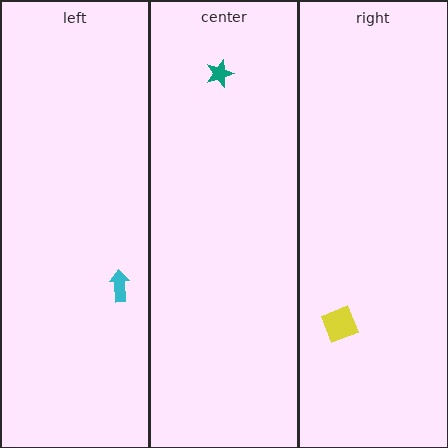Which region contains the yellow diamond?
The right region.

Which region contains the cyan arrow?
The left region.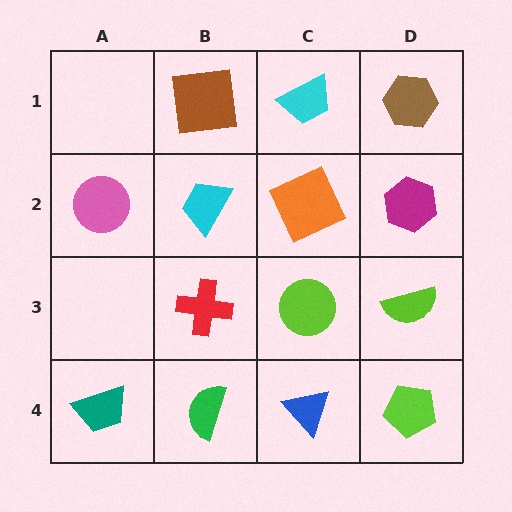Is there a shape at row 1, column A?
No, that cell is empty.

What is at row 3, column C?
A lime circle.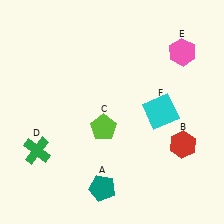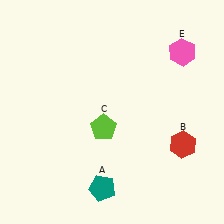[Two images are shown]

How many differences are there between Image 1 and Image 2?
There are 2 differences between the two images.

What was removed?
The cyan square (F), the green cross (D) were removed in Image 2.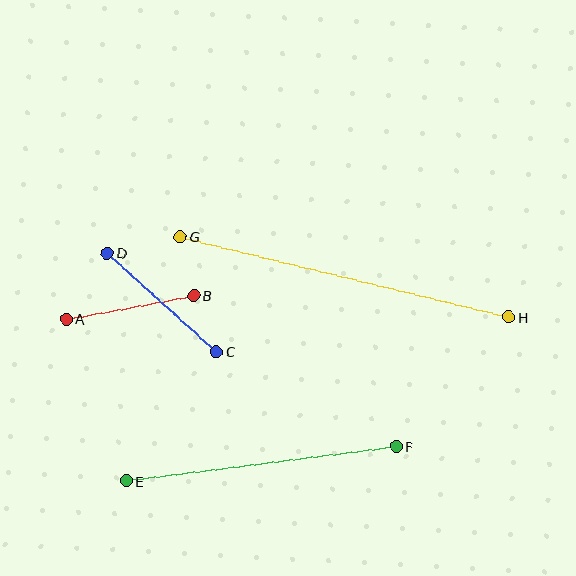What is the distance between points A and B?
The distance is approximately 130 pixels.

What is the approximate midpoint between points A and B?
The midpoint is at approximately (130, 307) pixels.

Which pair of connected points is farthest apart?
Points G and H are farthest apart.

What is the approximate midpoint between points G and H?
The midpoint is at approximately (344, 277) pixels.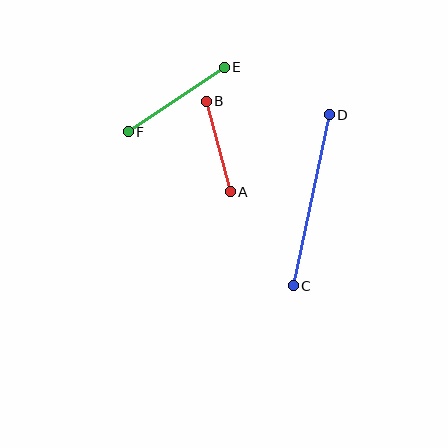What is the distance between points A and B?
The distance is approximately 94 pixels.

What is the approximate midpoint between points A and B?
The midpoint is at approximately (218, 146) pixels.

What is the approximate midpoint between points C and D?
The midpoint is at approximately (311, 200) pixels.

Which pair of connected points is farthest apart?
Points C and D are farthest apart.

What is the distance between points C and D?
The distance is approximately 175 pixels.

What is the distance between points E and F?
The distance is approximately 116 pixels.